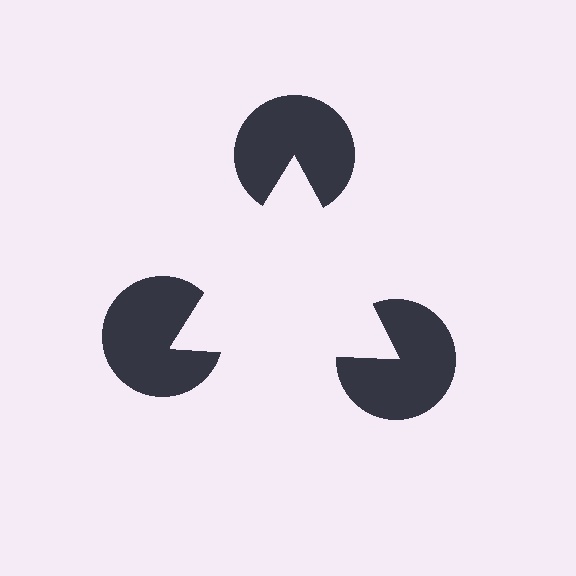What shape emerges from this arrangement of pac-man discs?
An illusory triangle — its edges are inferred from the aligned wedge cuts in the pac-man discs, not physically drawn.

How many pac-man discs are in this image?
There are 3 — one at each vertex of the illusory triangle.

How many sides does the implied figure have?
3 sides.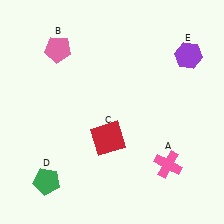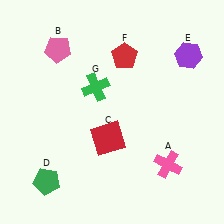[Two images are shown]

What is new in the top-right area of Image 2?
A red pentagon (F) was added in the top-right area of Image 2.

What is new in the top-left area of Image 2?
A green cross (G) was added in the top-left area of Image 2.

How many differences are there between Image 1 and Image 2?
There are 2 differences between the two images.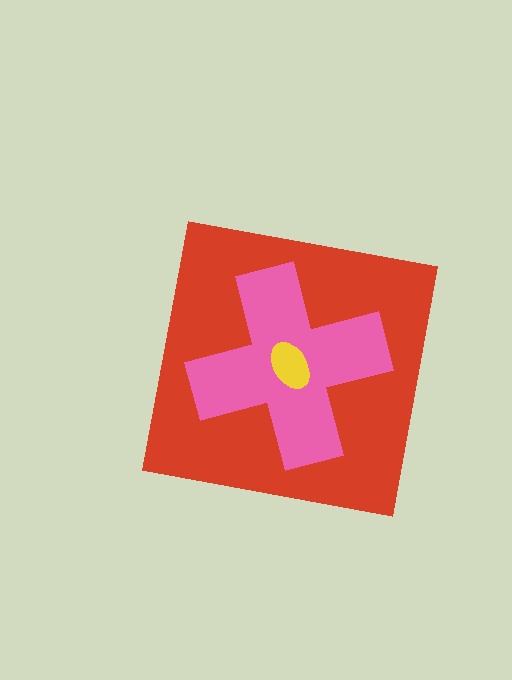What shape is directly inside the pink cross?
The yellow ellipse.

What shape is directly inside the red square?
The pink cross.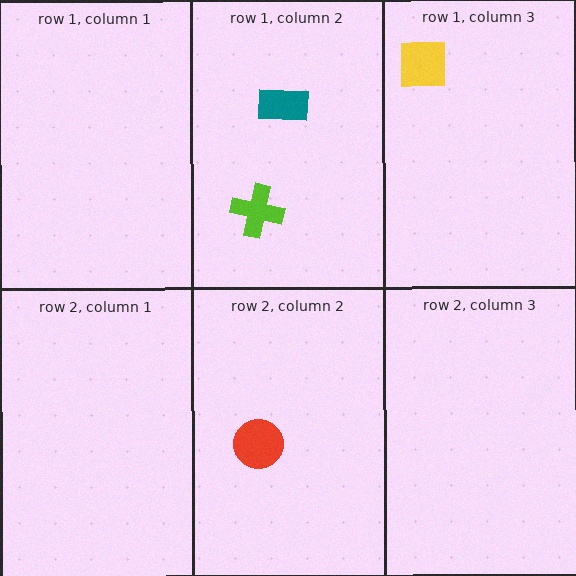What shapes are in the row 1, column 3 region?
The yellow square.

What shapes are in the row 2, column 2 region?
The red circle.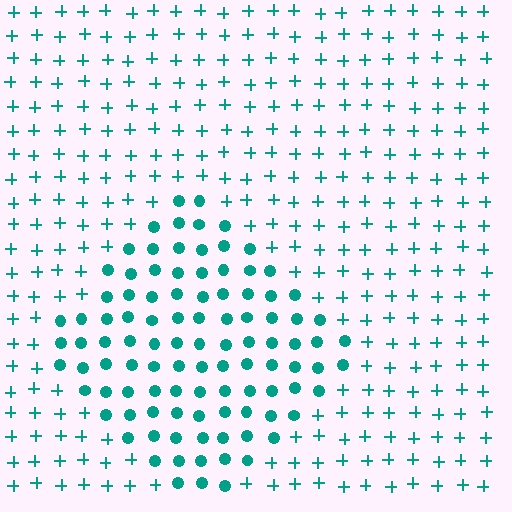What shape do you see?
I see a diamond.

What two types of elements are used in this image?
The image uses circles inside the diamond region and plus signs outside it.